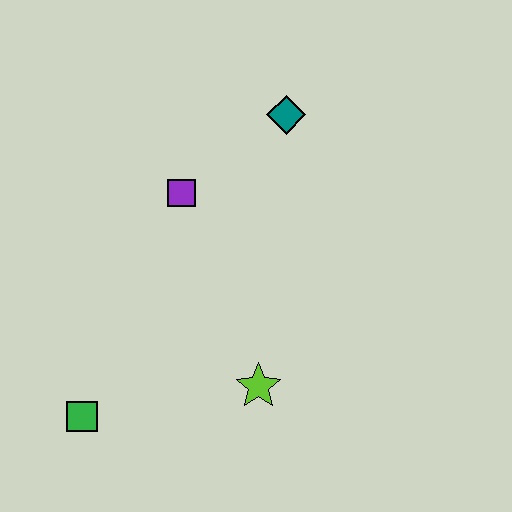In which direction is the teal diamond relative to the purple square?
The teal diamond is to the right of the purple square.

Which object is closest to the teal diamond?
The purple square is closest to the teal diamond.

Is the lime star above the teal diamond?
No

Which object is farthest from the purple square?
The green square is farthest from the purple square.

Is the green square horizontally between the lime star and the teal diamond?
No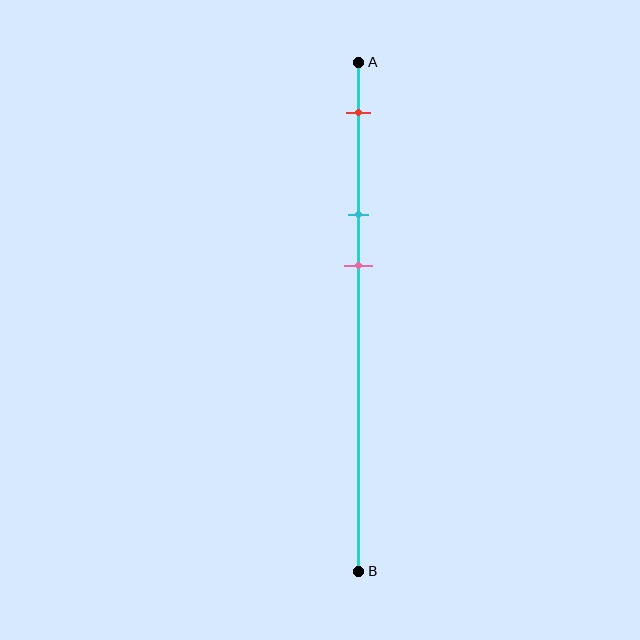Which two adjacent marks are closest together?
The cyan and pink marks are the closest adjacent pair.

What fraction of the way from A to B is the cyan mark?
The cyan mark is approximately 30% (0.3) of the way from A to B.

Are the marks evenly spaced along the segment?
Yes, the marks are approximately evenly spaced.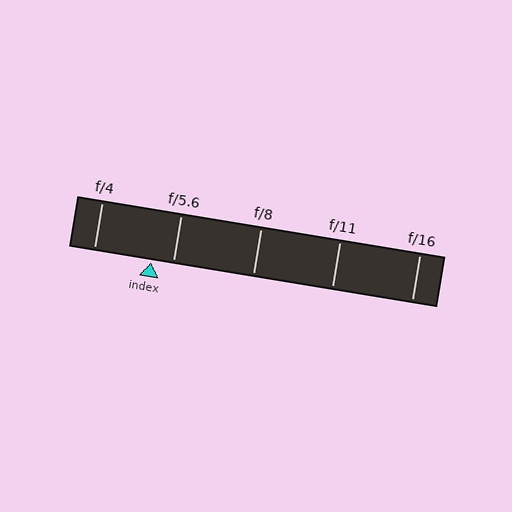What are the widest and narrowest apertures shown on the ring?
The widest aperture shown is f/4 and the narrowest is f/16.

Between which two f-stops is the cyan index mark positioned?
The index mark is between f/4 and f/5.6.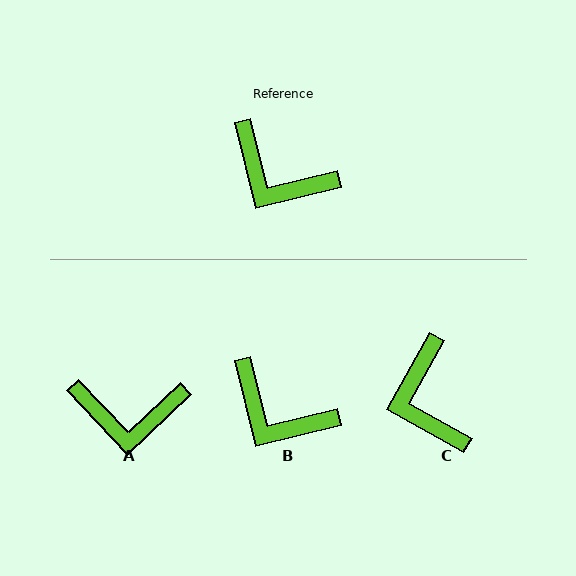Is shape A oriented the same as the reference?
No, it is off by about 30 degrees.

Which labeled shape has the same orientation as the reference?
B.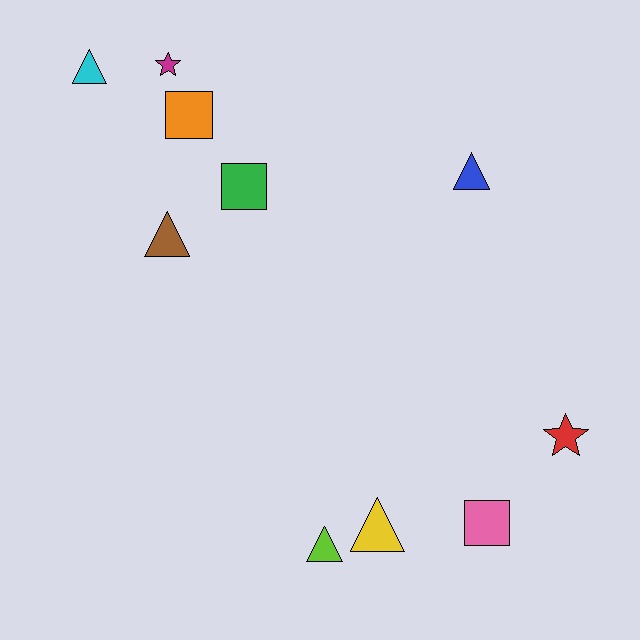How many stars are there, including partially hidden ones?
There are 2 stars.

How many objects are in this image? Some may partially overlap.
There are 10 objects.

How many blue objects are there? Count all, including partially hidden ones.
There is 1 blue object.